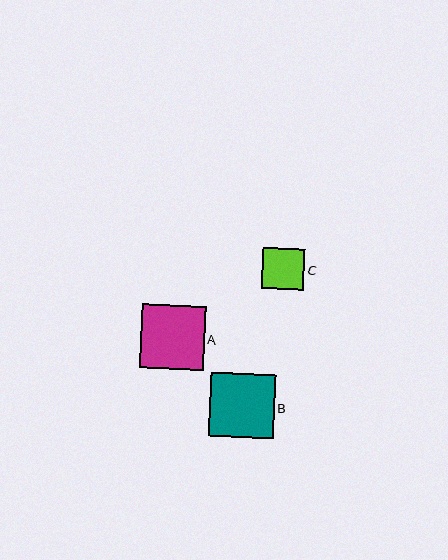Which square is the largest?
Square B is the largest with a size of approximately 65 pixels.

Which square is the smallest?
Square C is the smallest with a size of approximately 42 pixels.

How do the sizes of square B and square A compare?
Square B and square A are approximately the same size.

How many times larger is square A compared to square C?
Square A is approximately 1.5 times the size of square C.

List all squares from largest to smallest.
From largest to smallest: B, A, C.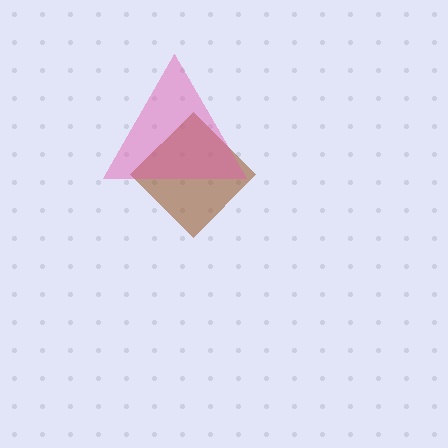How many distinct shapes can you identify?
There are 2 distinct shapes: a brown diamond, a pink triangle.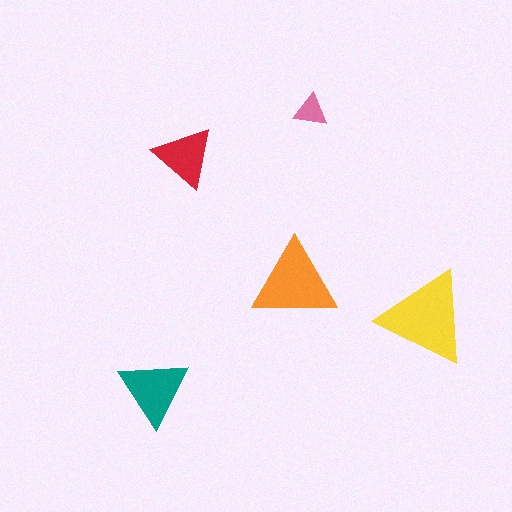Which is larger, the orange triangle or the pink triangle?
The orange one.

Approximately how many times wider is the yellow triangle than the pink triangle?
About 2.5 times wider.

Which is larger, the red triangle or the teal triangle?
The teal one.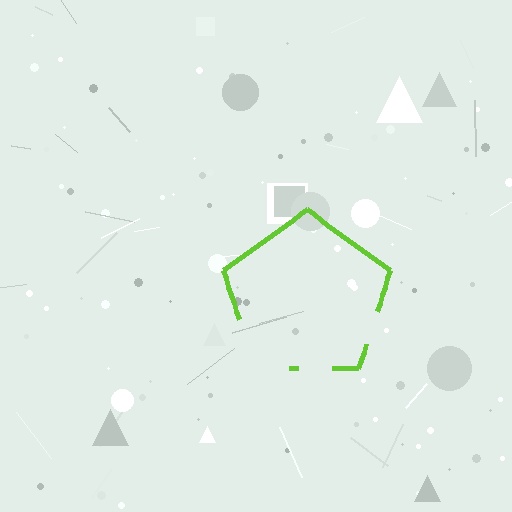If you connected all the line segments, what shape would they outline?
They would outline a pentagon.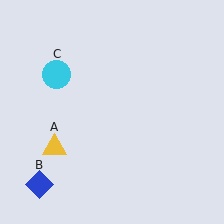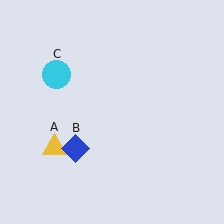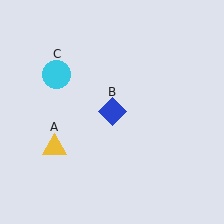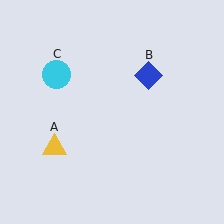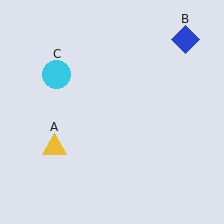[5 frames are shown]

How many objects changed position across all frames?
1 object changed position: blue diamond (object B).